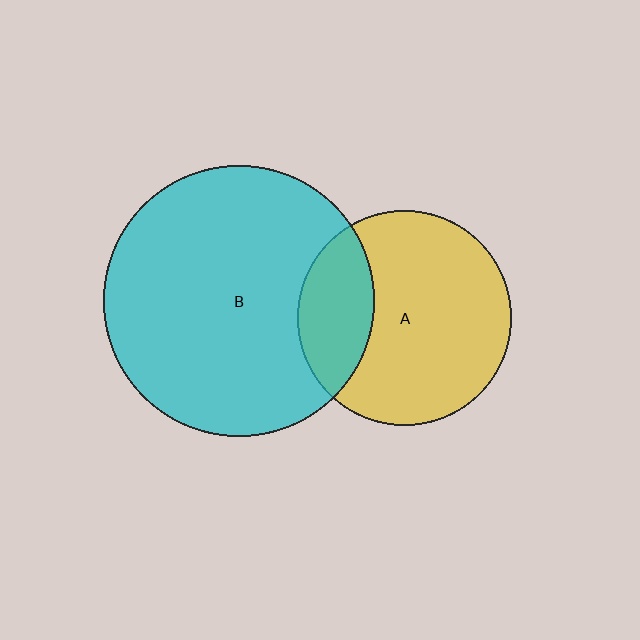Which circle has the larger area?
Circle B (cyan).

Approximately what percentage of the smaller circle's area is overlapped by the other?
Approximately 25%.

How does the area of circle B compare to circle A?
Approximately 1.6 times.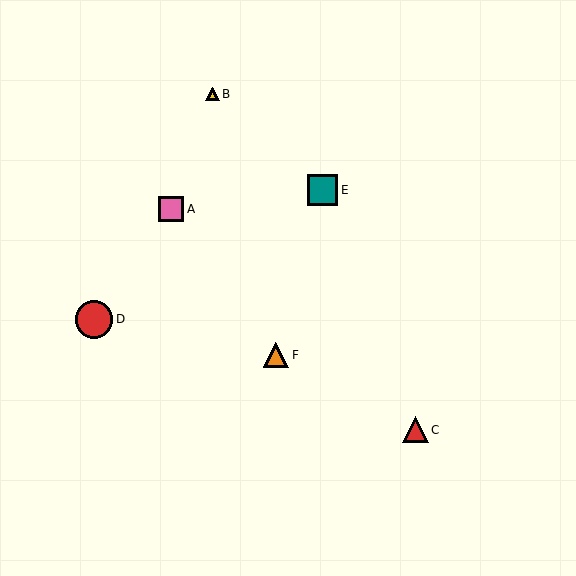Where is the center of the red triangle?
The center of the red triangle is at (415, 430).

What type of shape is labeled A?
Shape A is a pink square.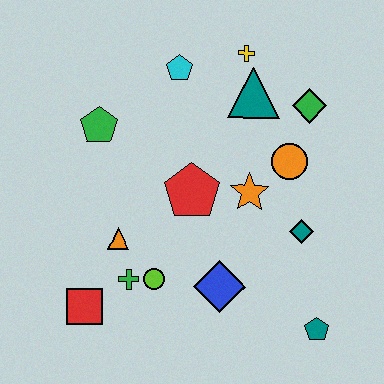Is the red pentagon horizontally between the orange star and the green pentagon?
Yes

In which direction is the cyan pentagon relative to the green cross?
The cyan pentagon is above the green cross.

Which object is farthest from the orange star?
The red square is farthest from the orange star.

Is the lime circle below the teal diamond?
Yes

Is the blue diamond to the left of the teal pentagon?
Yes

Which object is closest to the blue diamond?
The lime circle is closest to the blue diamond.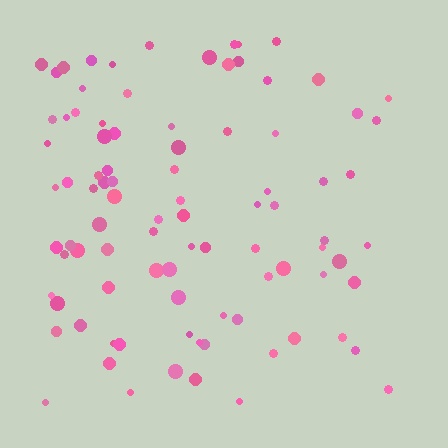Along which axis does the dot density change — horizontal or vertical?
Horizontal.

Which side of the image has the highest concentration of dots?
The left.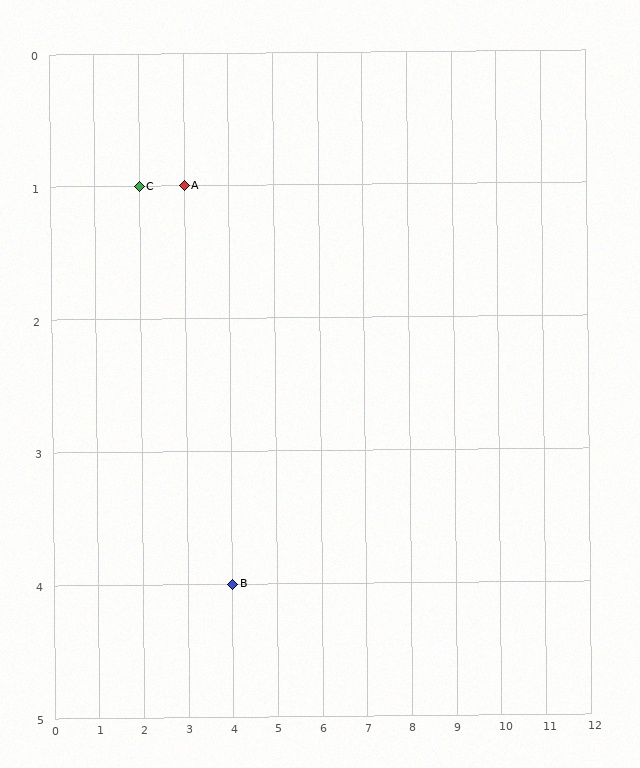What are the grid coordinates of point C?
Point C is at grid coordinates (2, 1).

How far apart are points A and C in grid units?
Points A and C are 1 column apart.